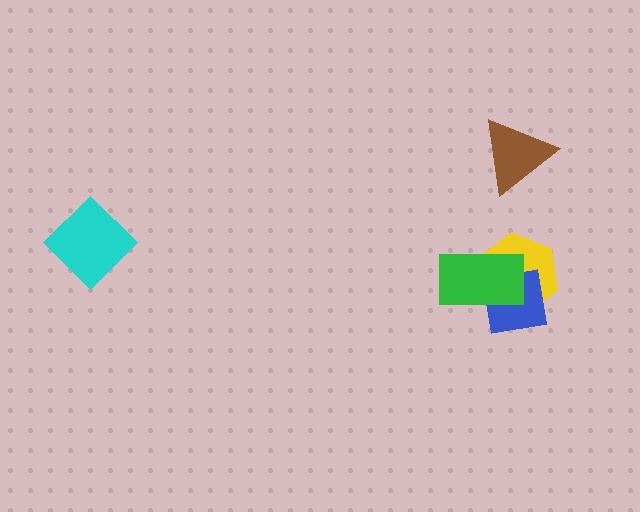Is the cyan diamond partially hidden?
No, no other shape covers it.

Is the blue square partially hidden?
Yes, it is partially covered by another shape.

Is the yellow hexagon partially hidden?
Yes, it is partially covered by another shape.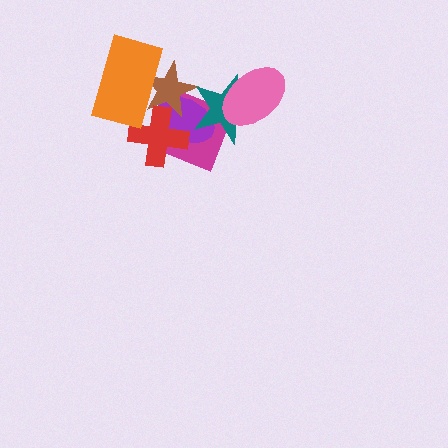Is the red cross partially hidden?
Yes, it is partially covered by another shape.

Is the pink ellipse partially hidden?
No, no other shape covers it.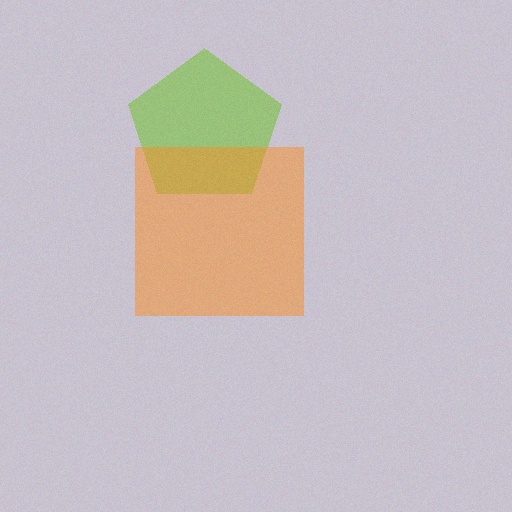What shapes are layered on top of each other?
The layered shapes are: a lime pentagon, an orange square.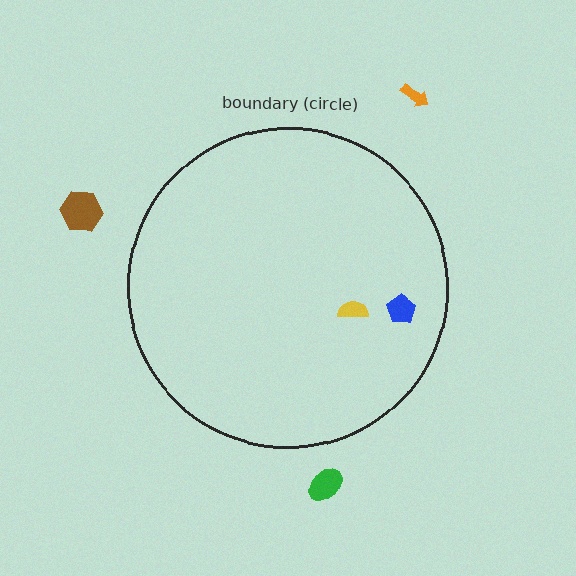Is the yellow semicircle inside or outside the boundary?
Inside.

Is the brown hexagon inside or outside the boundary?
Outside.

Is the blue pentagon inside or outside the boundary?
Inside.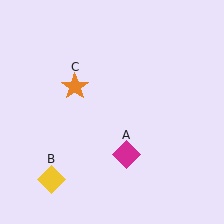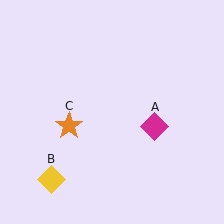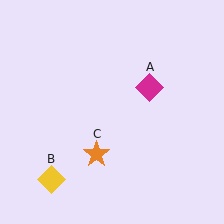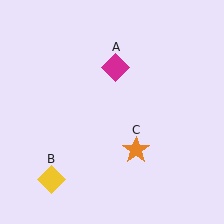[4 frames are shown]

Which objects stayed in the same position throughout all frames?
Yellow diamond (object B) remained stationary.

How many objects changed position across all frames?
2 objects changed position: magenta diamond (object A), orange star (object C).